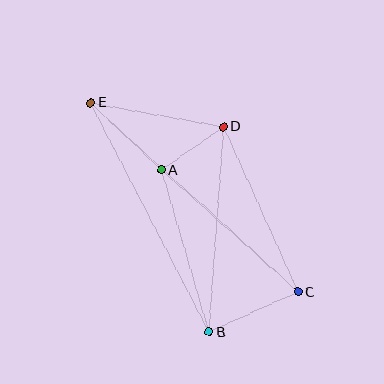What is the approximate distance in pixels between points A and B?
The distance between A and B is approximately 169 pixels.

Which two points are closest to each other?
Points A and D are closest to each other.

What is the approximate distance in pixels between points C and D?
The distance between C and D is approximately 181 pixels.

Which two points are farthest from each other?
Points C and E are farthest from each other.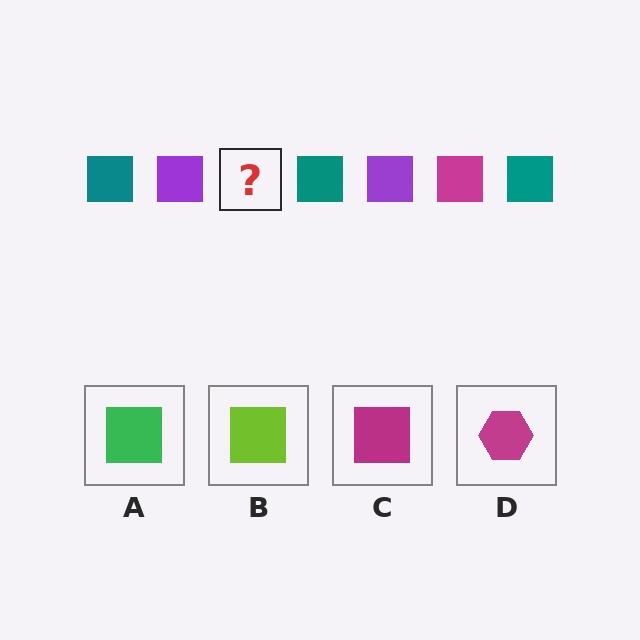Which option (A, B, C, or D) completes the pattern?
C.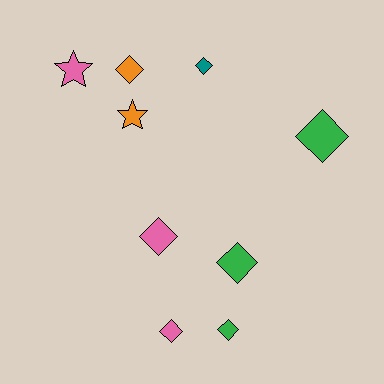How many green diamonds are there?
There are 3 green diamonds.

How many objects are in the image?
There are 9 objects.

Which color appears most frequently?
Pink, with 3 objects.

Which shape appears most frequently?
Diamond, with 7 objects.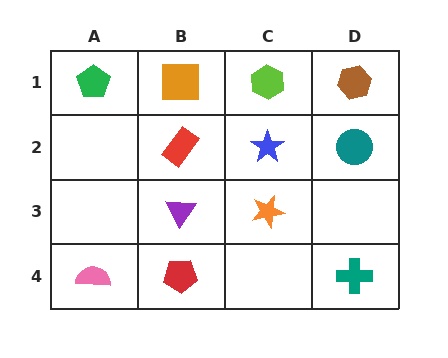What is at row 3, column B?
A purple triangle.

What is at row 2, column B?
A red rectangle.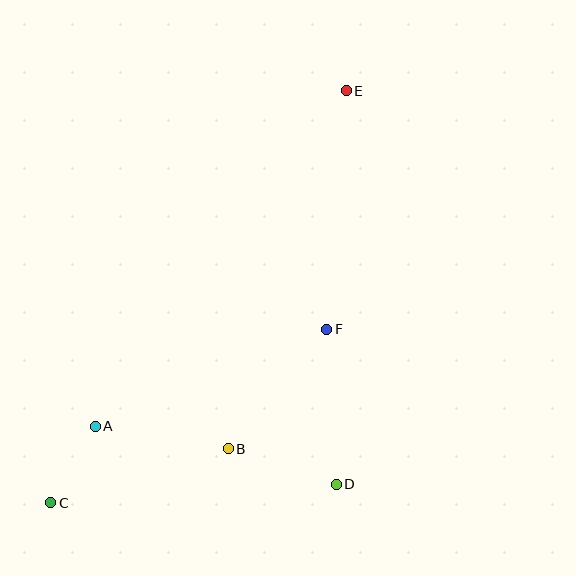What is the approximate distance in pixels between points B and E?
The distance between B and E is approximately 377 pixels.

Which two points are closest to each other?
Points A and C are closest to each other.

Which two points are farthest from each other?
Points C and E are farthest from each other.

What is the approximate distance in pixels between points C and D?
The distance between C and D is approximately 286 pixels.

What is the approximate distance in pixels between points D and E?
The distance between D and E is approximately 394 pixels.